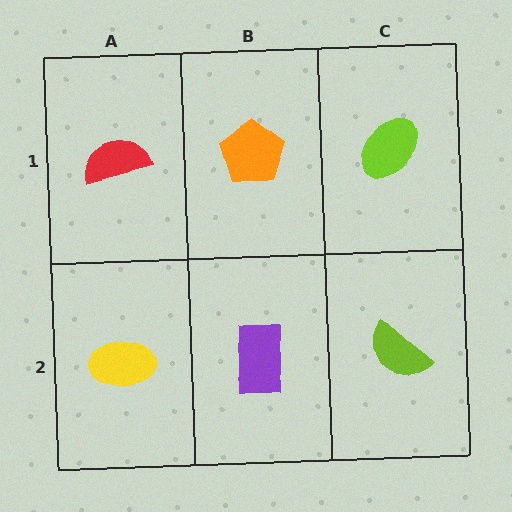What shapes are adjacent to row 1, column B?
A purple rectangle (row 2, column B), a red semicircle (row 1, column A), a lime ellipse (row 1, column C).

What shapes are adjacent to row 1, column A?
A yellow ellipse (row 2, column A), an orange pentagon (row 1, column B).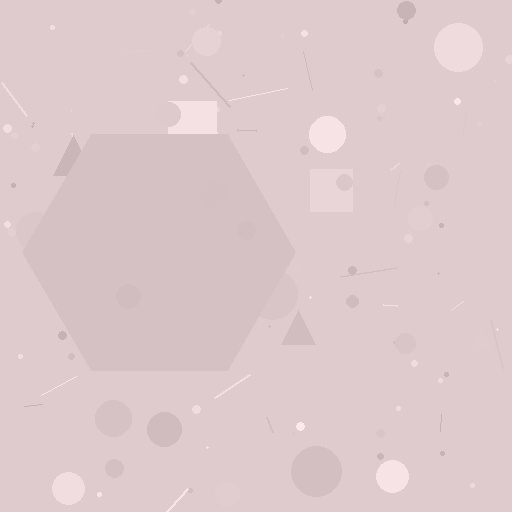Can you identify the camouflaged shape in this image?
The camouflaged shape is a hexagon.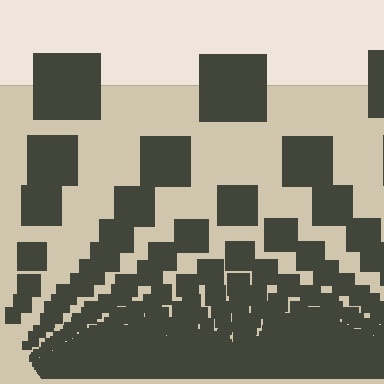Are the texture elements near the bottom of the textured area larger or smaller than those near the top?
Smaller. The gradient is inverted — elements near the bottom are smaller and denser.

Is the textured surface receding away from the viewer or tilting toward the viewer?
The surface appears to tilt toward the viewer. Texture elements get larger and sparser toward the top.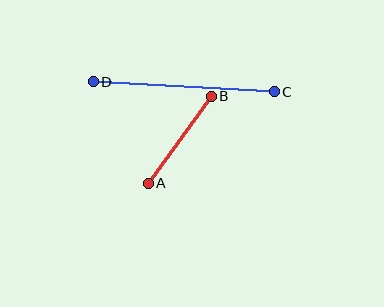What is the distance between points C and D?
The distance is approximately 181 pixels.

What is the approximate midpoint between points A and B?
The midpoint is at approximately (180, 140) pixels.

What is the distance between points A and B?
The distance is approximately 108 pixels.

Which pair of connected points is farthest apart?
Points C and D are farthest apart.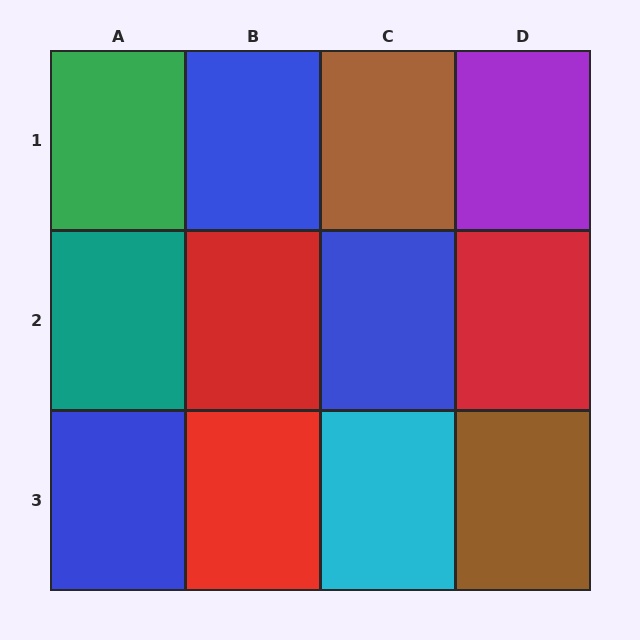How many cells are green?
1 cell is green.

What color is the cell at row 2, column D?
Red.